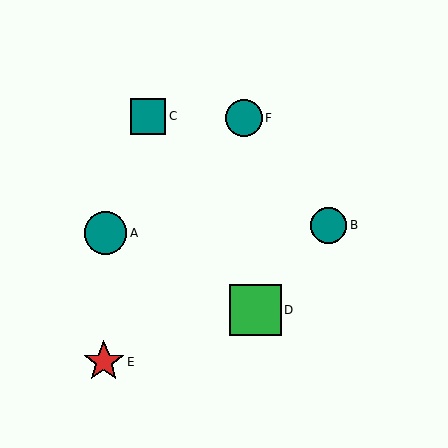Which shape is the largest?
The green square (labeled D) is the largest.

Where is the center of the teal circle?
The center of the teal circle is at (244, 118).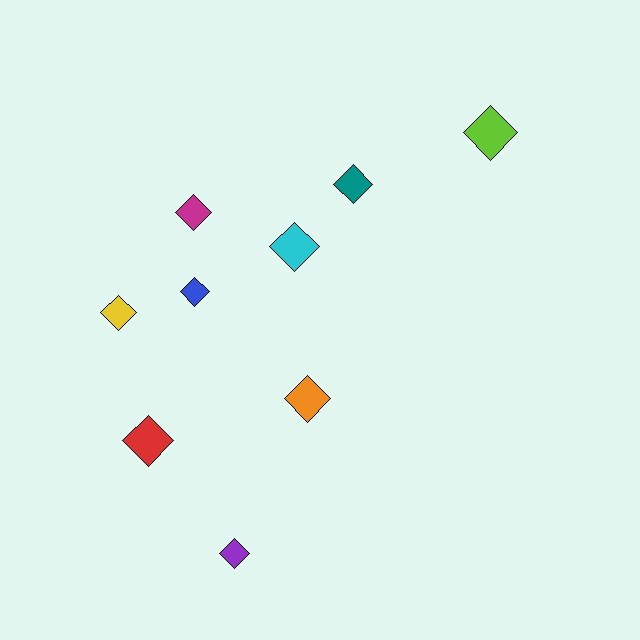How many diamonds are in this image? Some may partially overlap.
There are 9 diamonds.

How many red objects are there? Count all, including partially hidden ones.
There is 1 red object.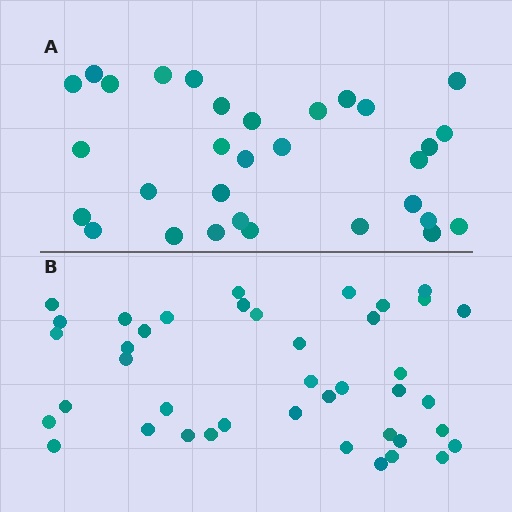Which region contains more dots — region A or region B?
Region B (the bottom region) has more dots.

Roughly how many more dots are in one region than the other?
Region B has roughly 10 or so more dots than region A.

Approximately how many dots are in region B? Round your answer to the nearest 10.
About 40 dots. (The exact count is 41, which rounds to 40.)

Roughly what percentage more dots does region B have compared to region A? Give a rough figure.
About 30% more.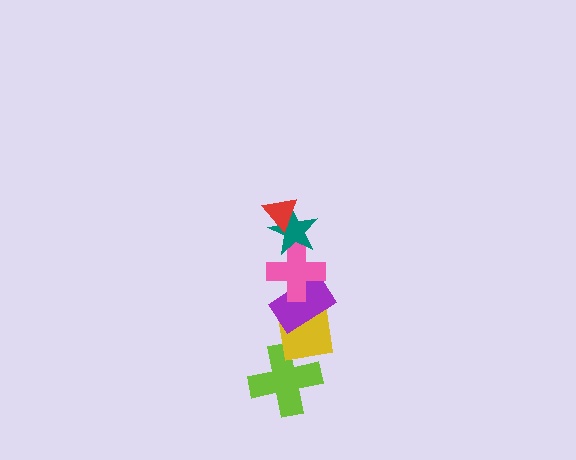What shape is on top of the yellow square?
The purple rectangle is on top of the yellow square.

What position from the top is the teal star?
The teal star is 2nd from the top.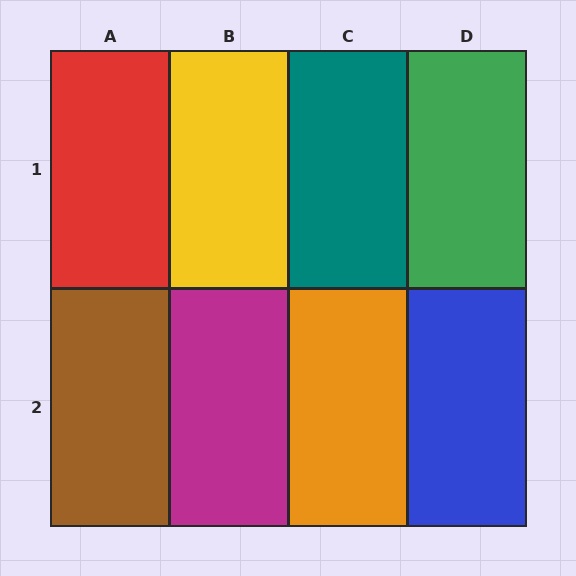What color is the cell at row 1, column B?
Yellow.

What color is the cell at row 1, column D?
Green.